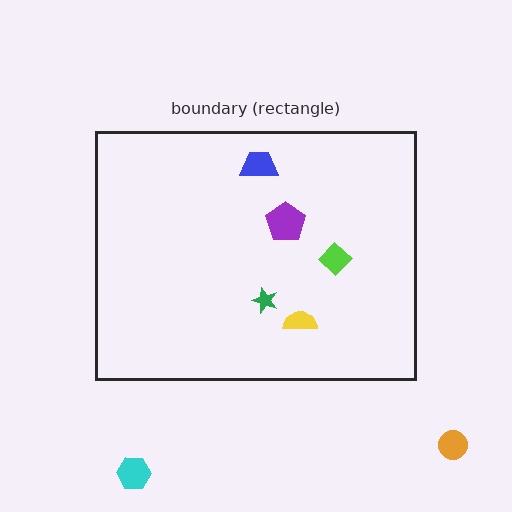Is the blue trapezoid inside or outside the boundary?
Inside.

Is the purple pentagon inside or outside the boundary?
Inside.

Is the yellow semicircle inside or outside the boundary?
Inside.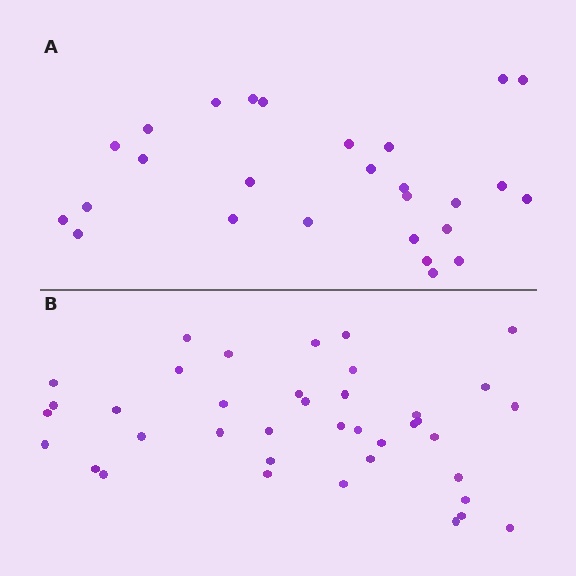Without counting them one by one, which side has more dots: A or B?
Region B (the bottom region) has more dots.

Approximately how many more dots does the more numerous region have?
Region B has roughly 12 or so more dots than region A.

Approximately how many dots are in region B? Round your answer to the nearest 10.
About 40 dots. (The exact count is 39, which rounds to 40.)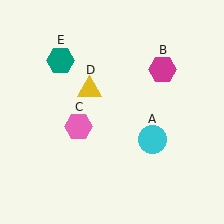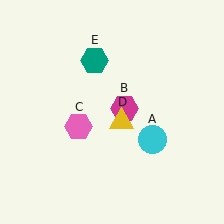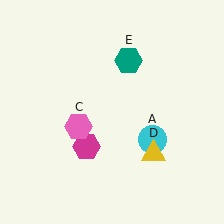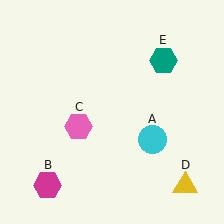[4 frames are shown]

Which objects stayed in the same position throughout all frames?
Cyan circle (object A) and pink hexagon (object C) remained stationary.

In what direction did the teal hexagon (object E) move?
The teal hexagon (object E) moved right.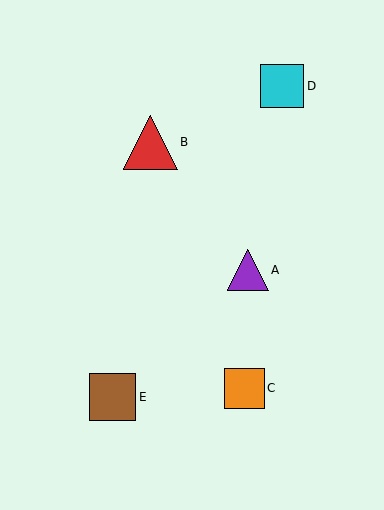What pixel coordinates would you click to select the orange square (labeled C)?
Click at (244, 388) to select the orange square C.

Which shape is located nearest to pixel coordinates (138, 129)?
The red triangle (labeled B) at (150, 142) is nearest to that location.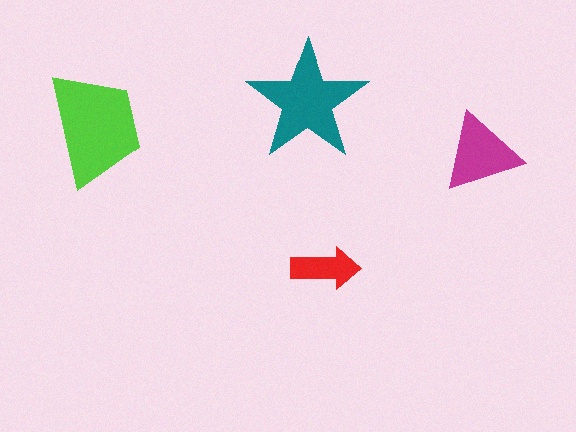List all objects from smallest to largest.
The red arrow, the magenta triangle, the teal star, the lime trapezoid.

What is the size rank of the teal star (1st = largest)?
2nd.